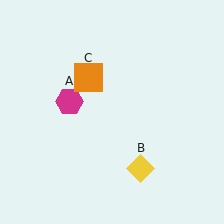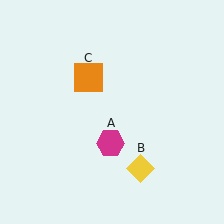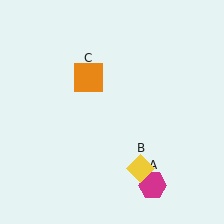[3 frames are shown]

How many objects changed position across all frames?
1 object changed position: magenta hexagon (object A).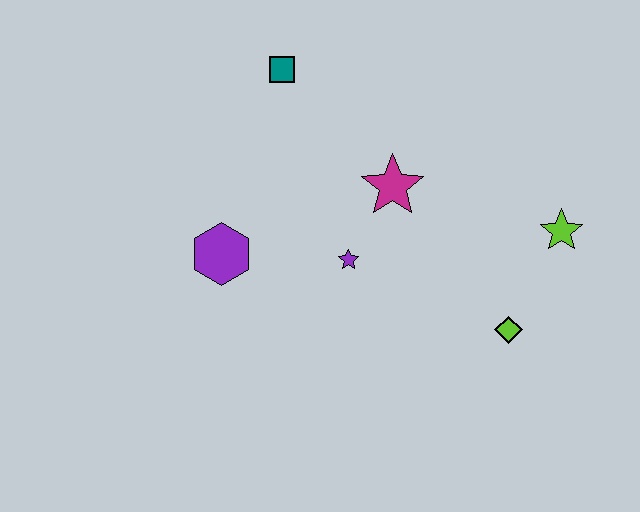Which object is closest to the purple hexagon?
The purple star is closest to the purple hexagon.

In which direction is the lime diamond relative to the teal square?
The lime diamond is below the teal square.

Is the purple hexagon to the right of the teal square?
No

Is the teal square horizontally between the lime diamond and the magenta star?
No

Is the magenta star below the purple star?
No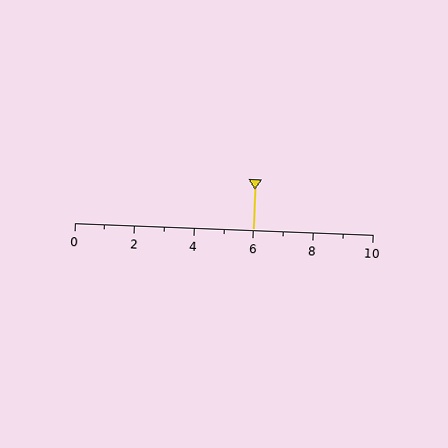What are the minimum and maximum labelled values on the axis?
The axis runs from 0 to 10.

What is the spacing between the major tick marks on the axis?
The major ticks are spaced 2 apart.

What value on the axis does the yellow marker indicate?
The marker indicates approximately 6.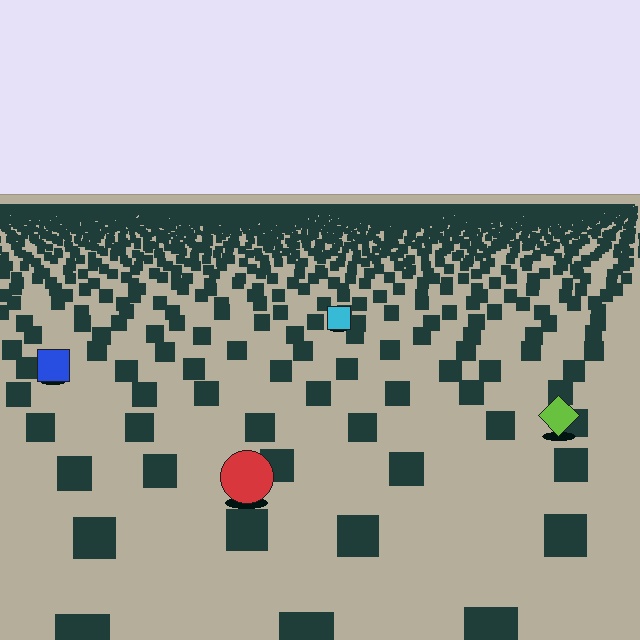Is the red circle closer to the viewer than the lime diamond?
Yes. The red circle is closer — you can tell from the texture gradient: the ground texture is coarser near it.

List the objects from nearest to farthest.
From nearest to farthest: the red circle, the lime diamond, the blue square, the cyan square.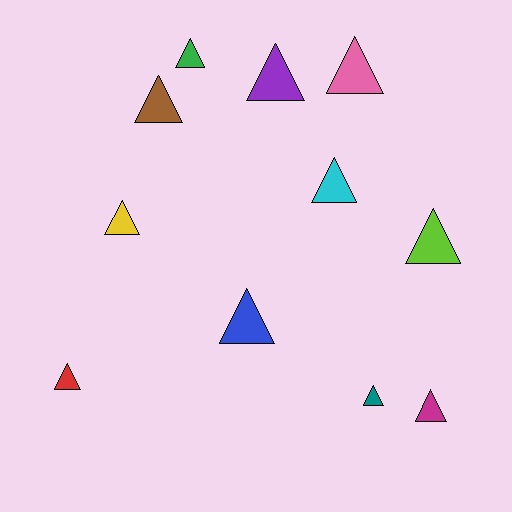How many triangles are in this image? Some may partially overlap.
There are 11 triangles.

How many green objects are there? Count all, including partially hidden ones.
There is 1 green object.